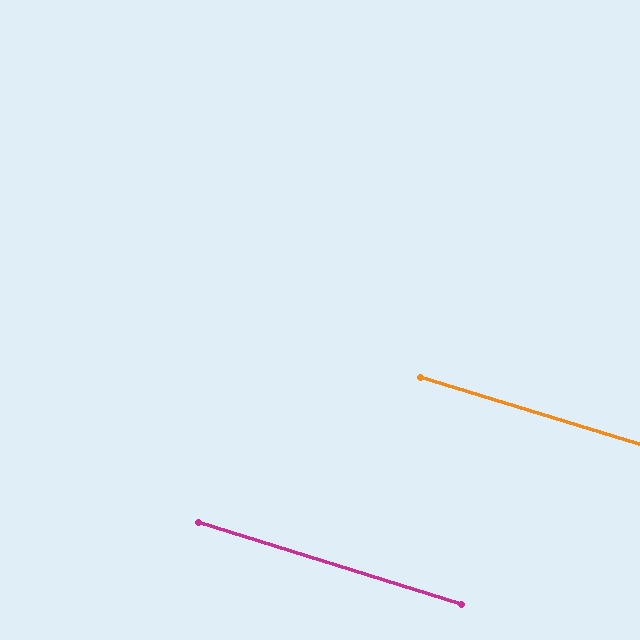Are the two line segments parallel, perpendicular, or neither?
Parallel — their directions differ by only 0.3°.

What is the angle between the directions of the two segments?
Approximately 0 degrees.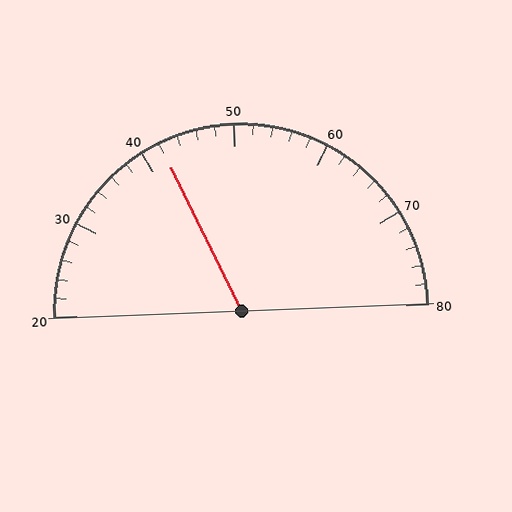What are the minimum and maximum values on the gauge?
The gauge ranges from 20 to 80.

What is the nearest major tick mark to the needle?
The nearest major tick mark is 40.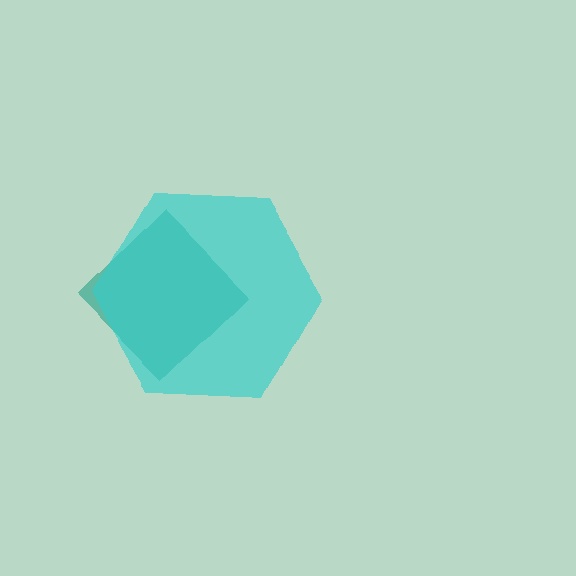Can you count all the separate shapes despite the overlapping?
Yes, there are 2 separate shapes.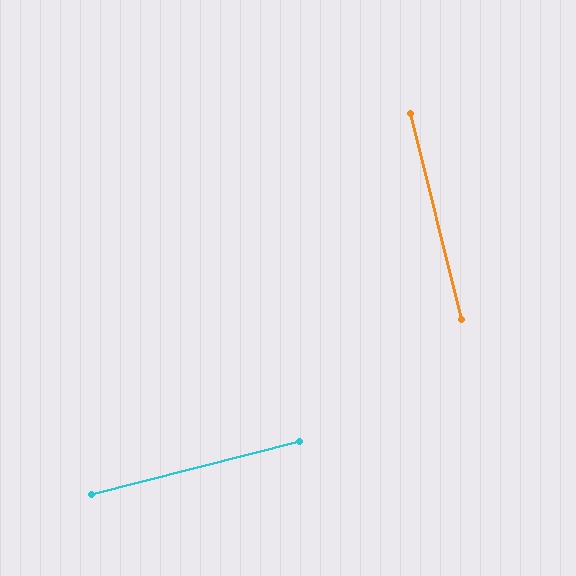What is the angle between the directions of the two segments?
Approximately 89 degrees.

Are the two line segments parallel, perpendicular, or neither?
Perpendicular — they meet at approximately 89°.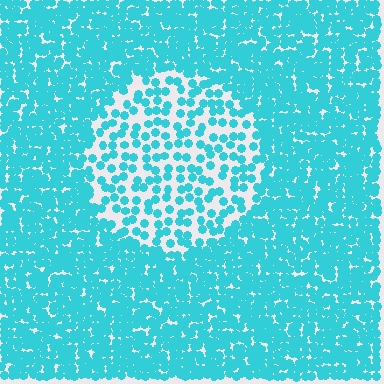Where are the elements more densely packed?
The elements are more densely packed outside the circle boundary.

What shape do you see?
I see a circle.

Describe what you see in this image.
The image contains small cyan elements arranged at two different densities. A circle-shaped region is visible where the elements are less densely packed than the surrounding area.